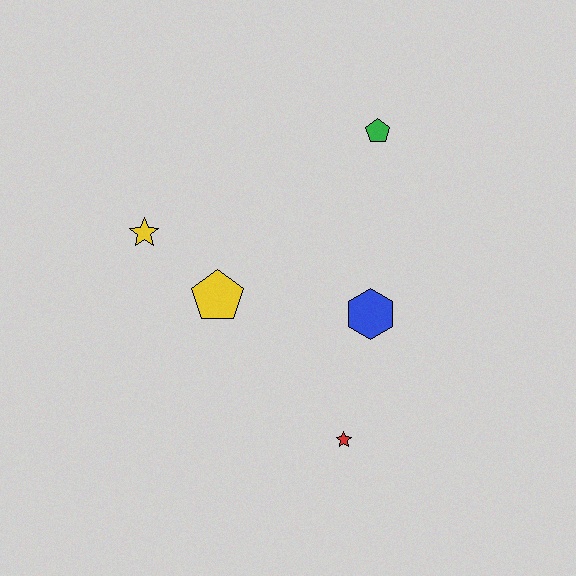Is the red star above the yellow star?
No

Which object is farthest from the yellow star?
The red star is farthest from the yellow star.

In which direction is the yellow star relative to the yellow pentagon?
The yellow star is to the left of the yellow pentagon.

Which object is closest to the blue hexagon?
The red star is closest to the blue hexagon.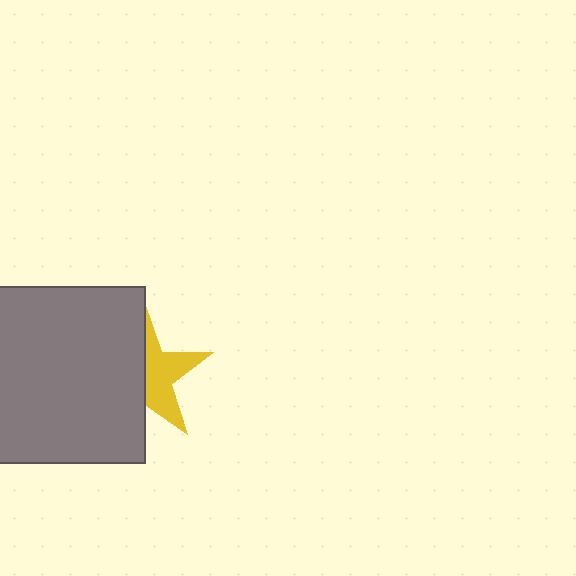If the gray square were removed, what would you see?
You would see the complete yellow star.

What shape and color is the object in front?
The object in front is a gray square.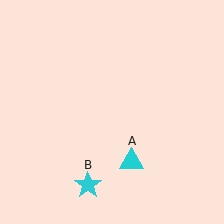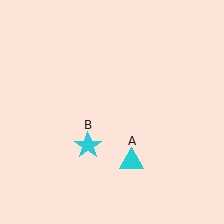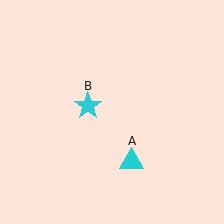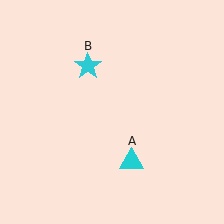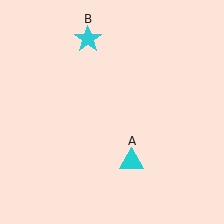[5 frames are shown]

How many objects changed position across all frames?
1 object changed position: cyan star (object B).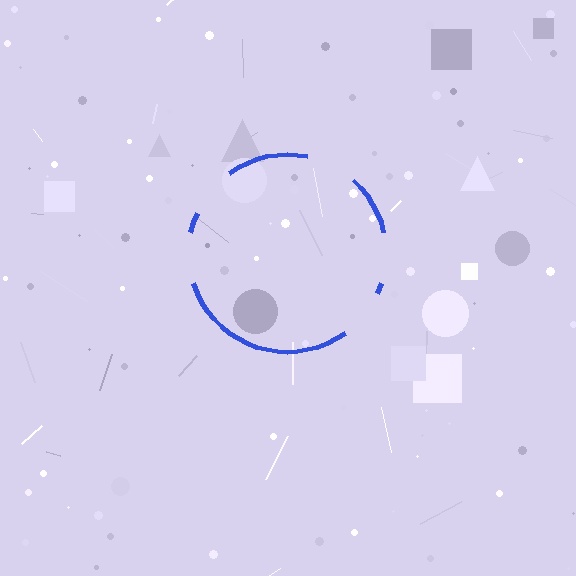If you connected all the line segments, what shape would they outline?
They would outline a circle.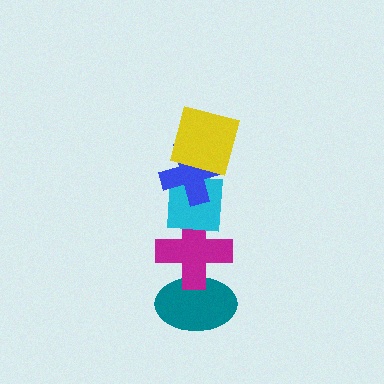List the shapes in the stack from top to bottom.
From top to bottom: the yellow square, the blue cross, the cyan square, the magenta cross, the teal ellipse.